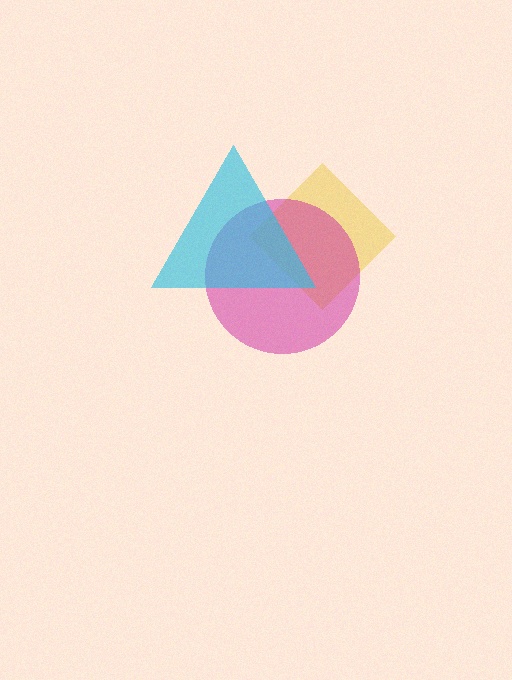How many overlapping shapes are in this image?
There are 3 overlapping shapes in the image.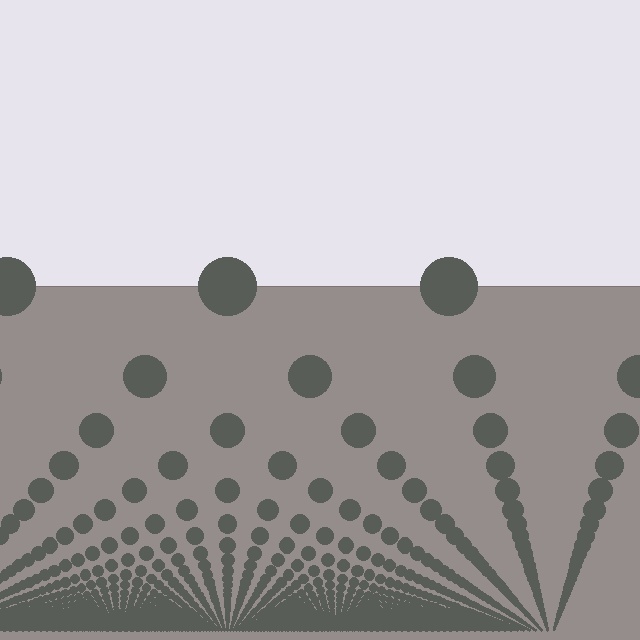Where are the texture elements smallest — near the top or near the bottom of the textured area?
Near the bottom.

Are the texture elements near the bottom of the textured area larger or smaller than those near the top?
Smaller. The gradient is inverted — elements near the bottom are smaller and denser.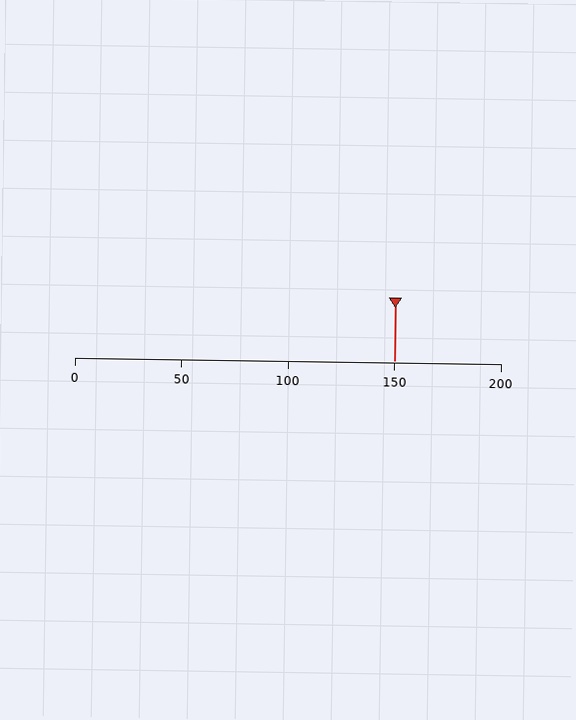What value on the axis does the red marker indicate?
The marker indicates approximately 150.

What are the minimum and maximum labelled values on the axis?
The axis runs from 0 to 200.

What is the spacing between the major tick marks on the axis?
The major ticks are spaced 50 apart.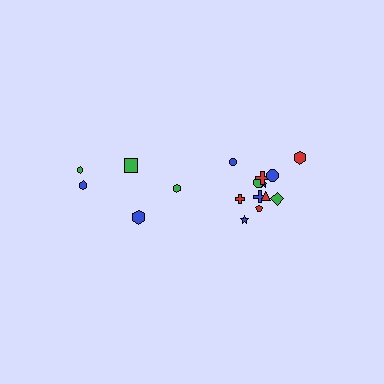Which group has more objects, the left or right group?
The right group.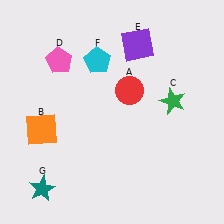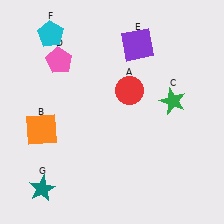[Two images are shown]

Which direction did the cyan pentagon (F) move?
The cyan pentagon (F) moved left.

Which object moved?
The cyan pentagon (F) moved left.